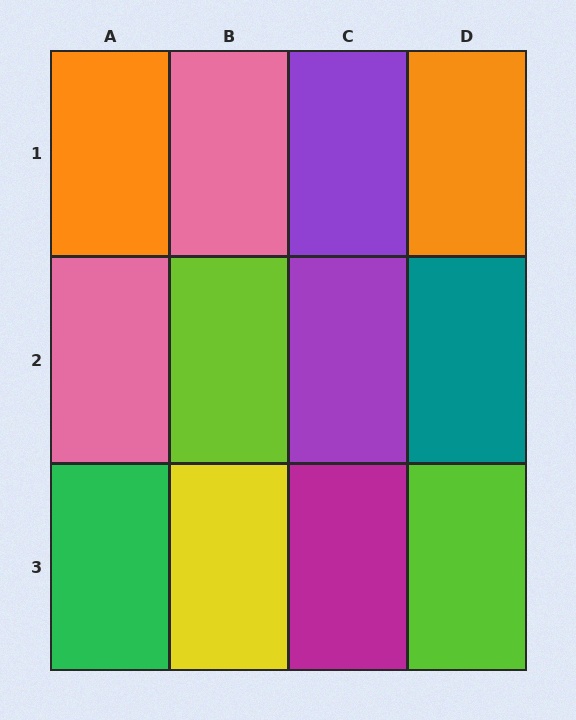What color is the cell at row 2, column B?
Lime.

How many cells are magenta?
1 cell is magenta.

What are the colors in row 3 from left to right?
Green, yellow, magenta, lime.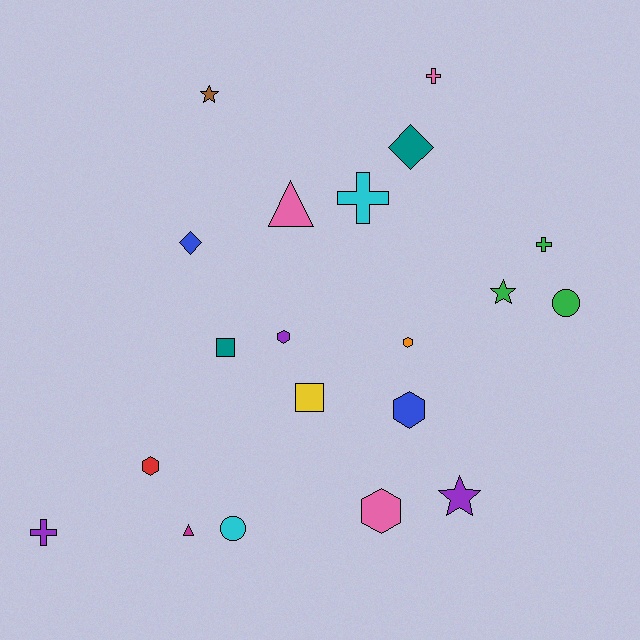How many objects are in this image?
There are 20 objects.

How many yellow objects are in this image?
There is 1 yellow object.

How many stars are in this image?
There are 3 stars.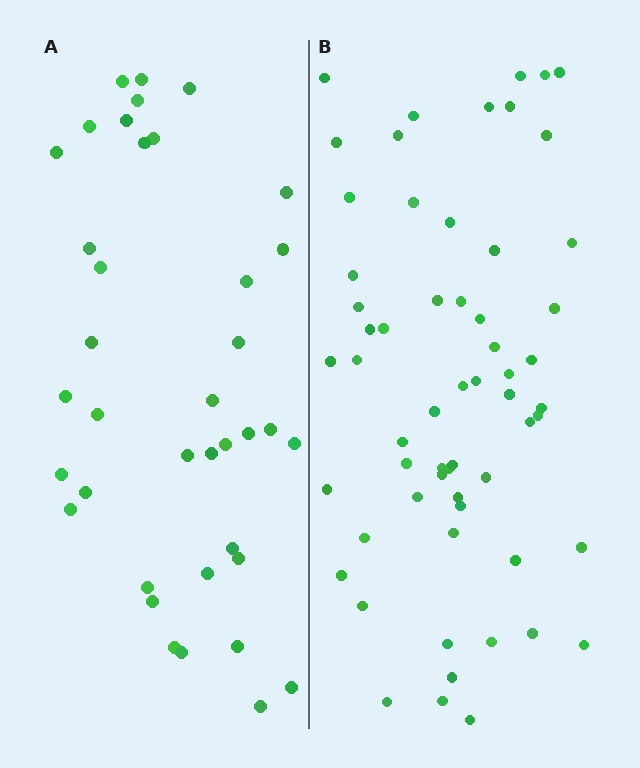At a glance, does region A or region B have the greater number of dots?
Region B (the right region) has more dots.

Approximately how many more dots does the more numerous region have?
Region B has approximately 20 more dots than region A.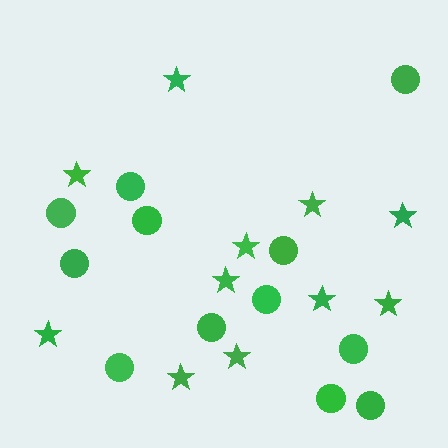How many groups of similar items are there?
There are 2 groups: one group of stars (11) and one group of circles (12).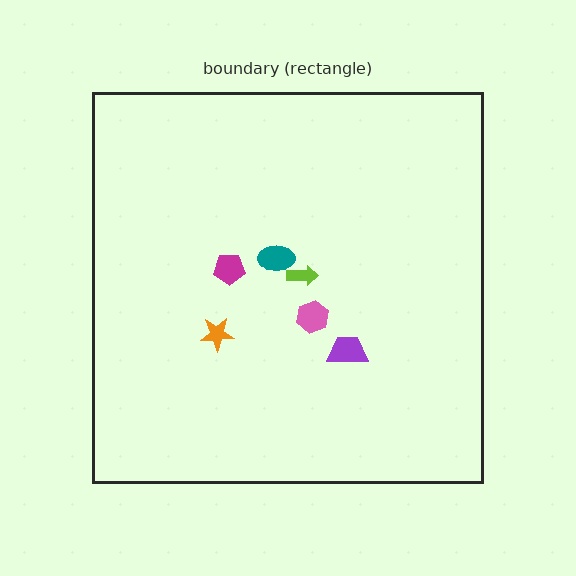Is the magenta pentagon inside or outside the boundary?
Inside.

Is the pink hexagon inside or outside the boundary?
Inside.